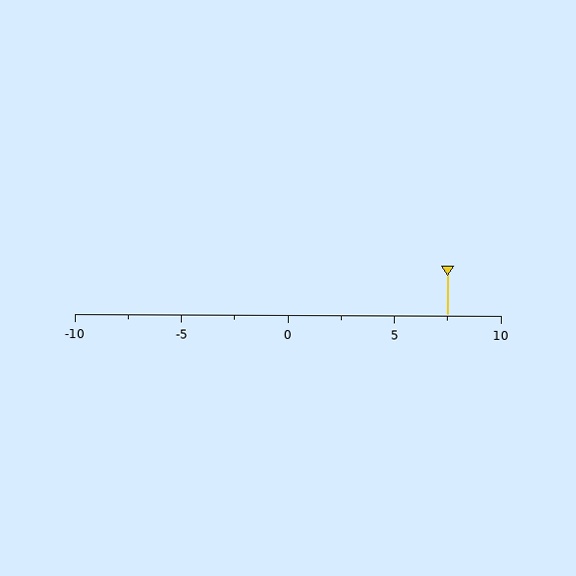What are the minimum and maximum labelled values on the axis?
The axis runs from -10 to 10.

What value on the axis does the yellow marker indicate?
The marker indicates approximately 7.5.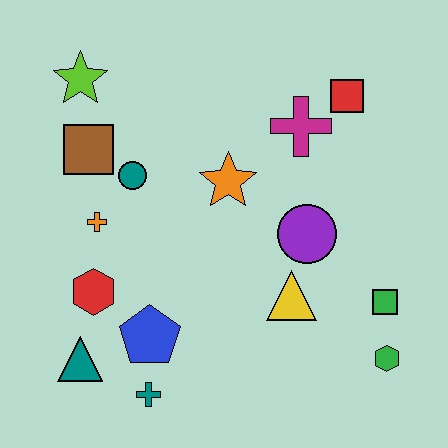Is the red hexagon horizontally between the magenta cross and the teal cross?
No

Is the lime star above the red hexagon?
Yes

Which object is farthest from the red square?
The teal triangle is farthest from the red square.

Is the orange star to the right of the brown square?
Yes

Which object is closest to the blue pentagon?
The teal cross is closest to the blue pentagon.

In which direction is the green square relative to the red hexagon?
The green square is to the right of the red hexagon.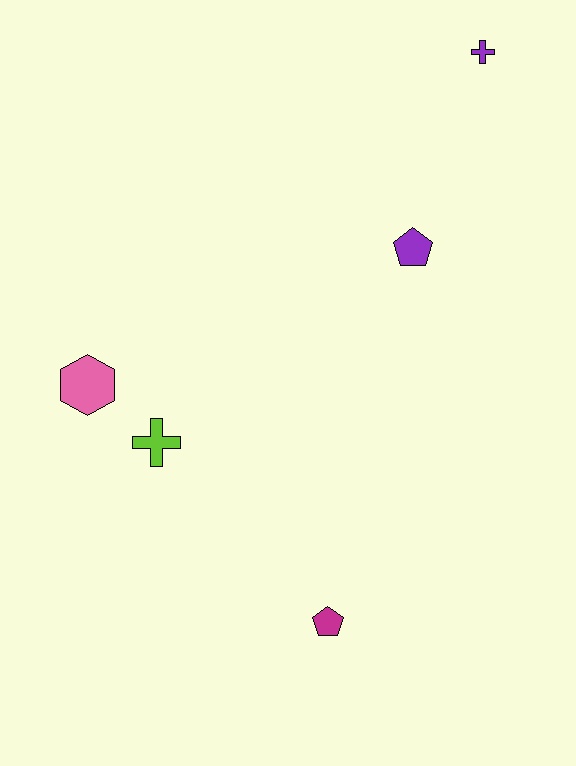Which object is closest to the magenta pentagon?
The lime cross is closest to the magenta pentagon.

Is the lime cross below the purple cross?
Yes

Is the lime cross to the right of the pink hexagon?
Yes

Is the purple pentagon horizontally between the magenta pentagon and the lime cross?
No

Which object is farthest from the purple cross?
The magenta pentagon is farthest from the purple cross.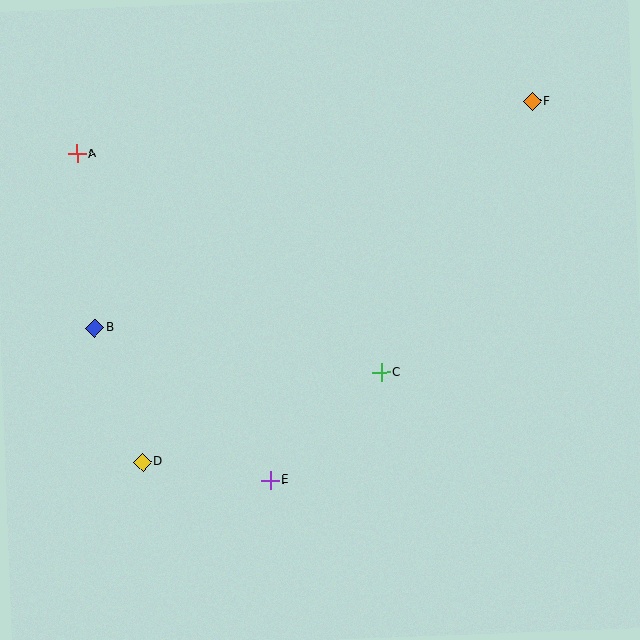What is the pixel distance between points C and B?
The distance between C and B is 290 pixels.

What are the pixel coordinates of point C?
Point C is at (381, 373).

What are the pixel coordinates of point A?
Point A is at (77, 154).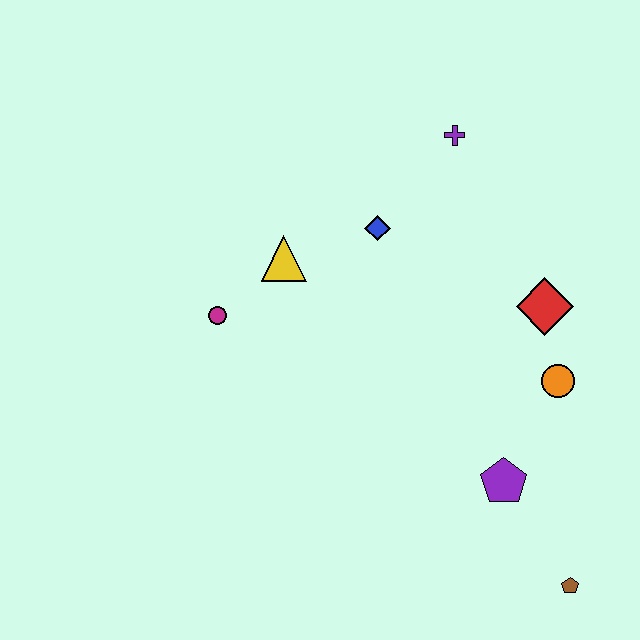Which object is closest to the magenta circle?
The yellow triangle is closest to the magenta circle.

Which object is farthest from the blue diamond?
The brown pentagon is farthest from the blue diamond.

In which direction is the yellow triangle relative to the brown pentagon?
The yellow triangle is above the brown pentagon.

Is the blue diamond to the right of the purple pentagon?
No